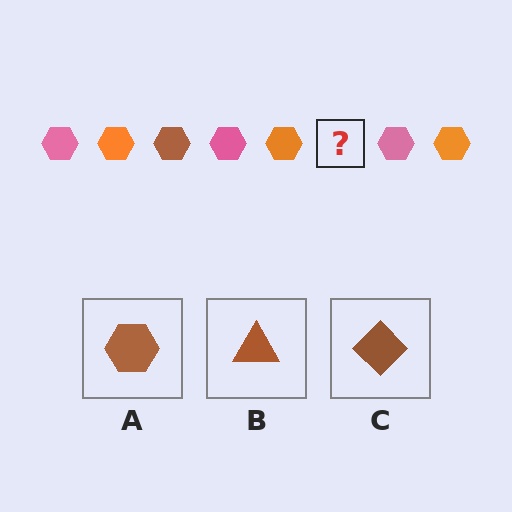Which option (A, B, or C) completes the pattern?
A.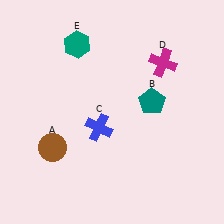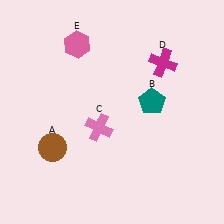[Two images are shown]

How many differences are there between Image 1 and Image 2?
There are 2 differences between the two images.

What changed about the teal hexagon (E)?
In Image 1, E is teal. In Image 2, it changed to pink.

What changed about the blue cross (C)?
In Image 1, C is blue. In Image 2, it changed to pink.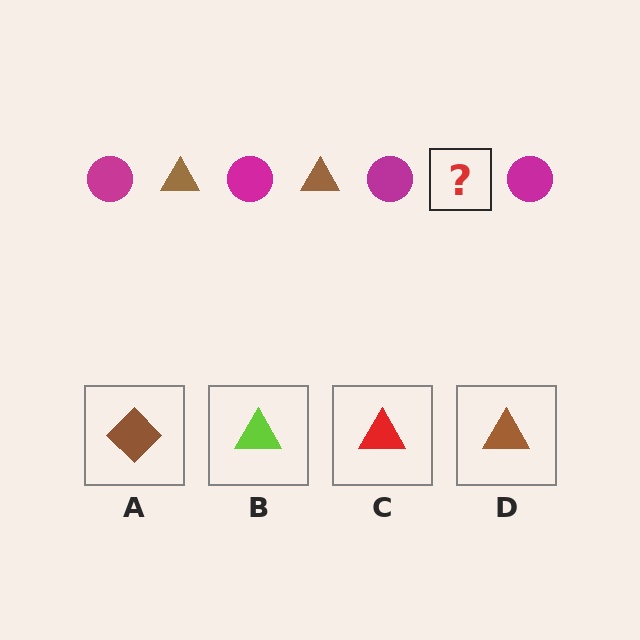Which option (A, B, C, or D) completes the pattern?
D.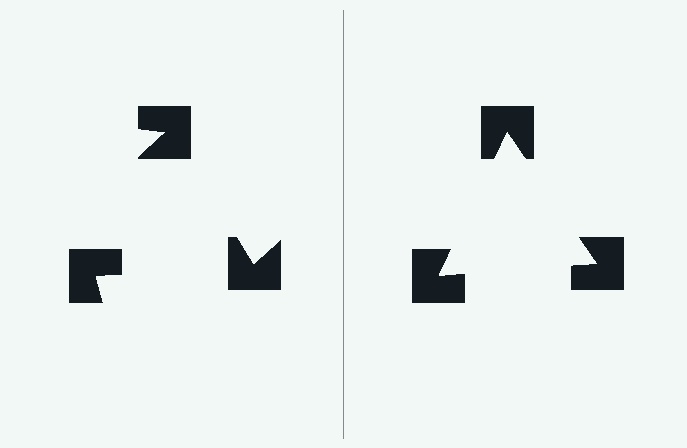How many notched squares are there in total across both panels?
6 — 3 on each side.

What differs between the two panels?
The notched squares are positioned identically on both sides; only the wedge orientations differ. On the right they align to a triangle; on the left they are misaligned.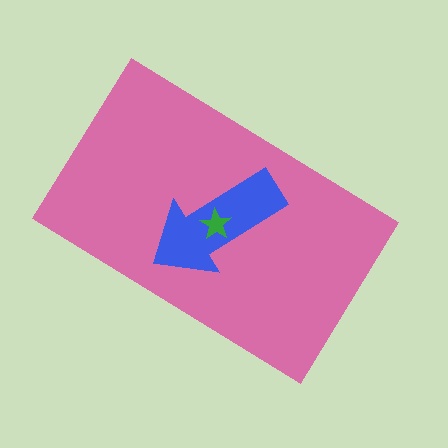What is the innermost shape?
The green star.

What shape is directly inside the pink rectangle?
The blue arrow.